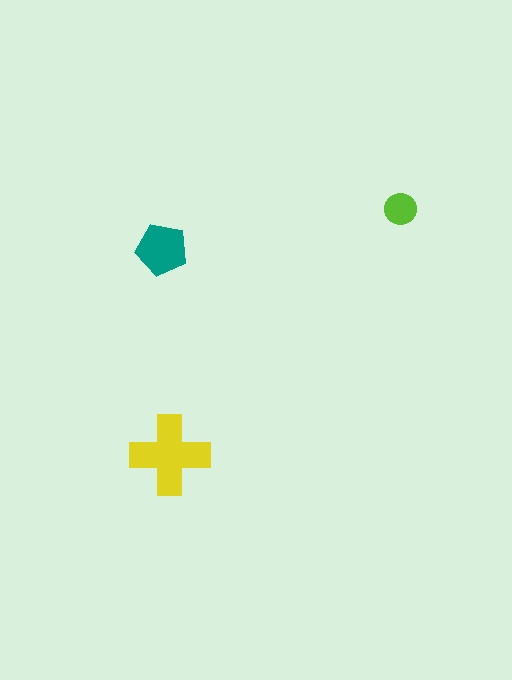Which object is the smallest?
The lime circle.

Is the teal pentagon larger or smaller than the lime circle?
Larger.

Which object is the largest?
The yellow cross.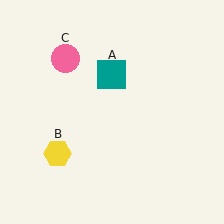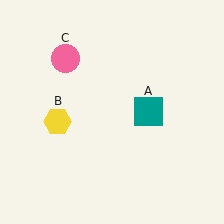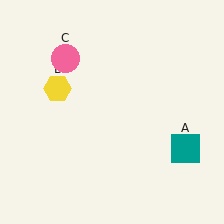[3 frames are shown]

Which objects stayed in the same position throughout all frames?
Pink circle (object C) remained stationary.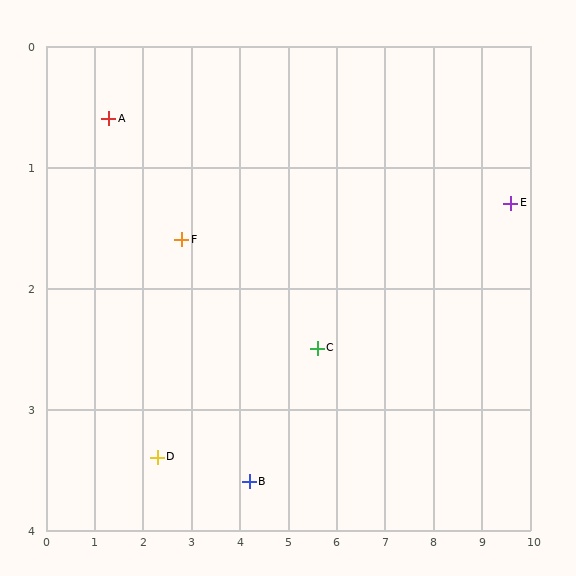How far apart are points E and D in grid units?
Points E and D are about 7.6 grid units apart.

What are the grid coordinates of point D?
Point D is at approximately (2.3, 3.4).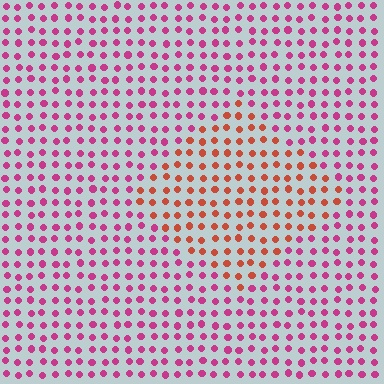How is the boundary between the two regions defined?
The boundary is defined purely by a slight shift in hue (about 43 degrees). Spacing, size, and orientation are identical on both sides.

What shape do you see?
I see a diamond.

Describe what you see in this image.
The image is filled with small magenta elements in a uniform arrangement. A diamond-shaped region is visible where the elements are tinted to a slightly different hue, forming a subtle color boundary.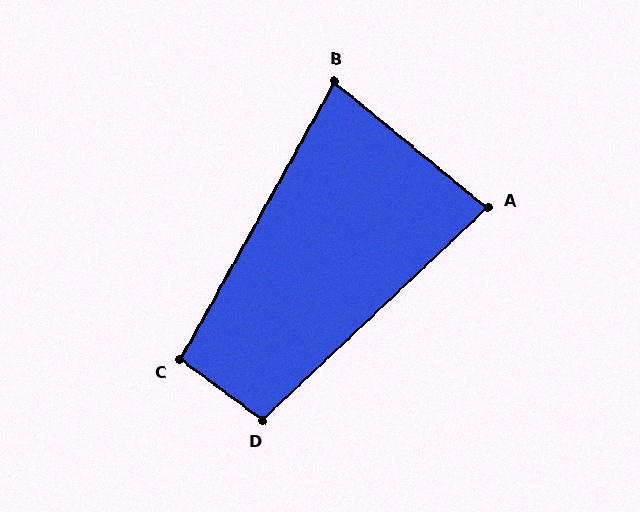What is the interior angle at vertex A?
Approximately 83 degrees (acute).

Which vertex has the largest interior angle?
D, at approximately 100 degrees.